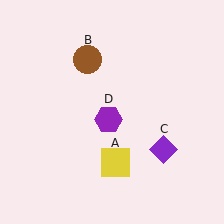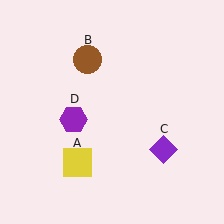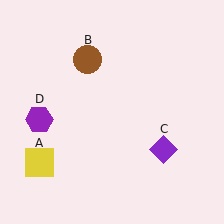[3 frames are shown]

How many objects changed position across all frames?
2 objects changed position: yellow square (object A), purple hexagon (object D).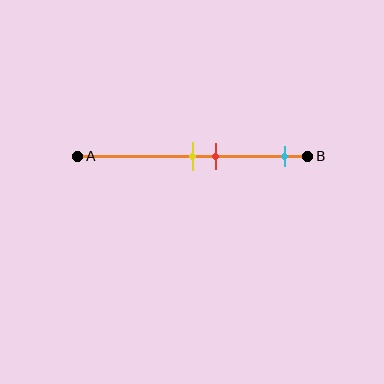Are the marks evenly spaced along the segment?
No, the marks are not evenly spaced.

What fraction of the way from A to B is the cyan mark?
The cyan mark is approximately 90% (0.9) of the way from A to B.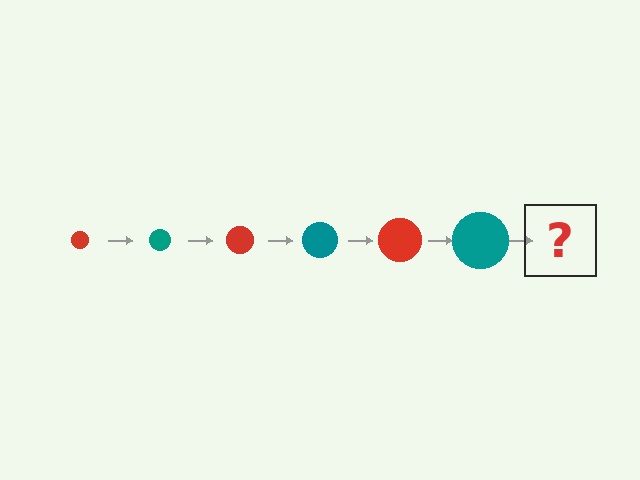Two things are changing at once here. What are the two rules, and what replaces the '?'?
The two rules are that the circle grows larger each step and the color cycles through red and teal. The '?' should be a red circle, larger than the previous one.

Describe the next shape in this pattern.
It should be a red circle, larger than the previous one.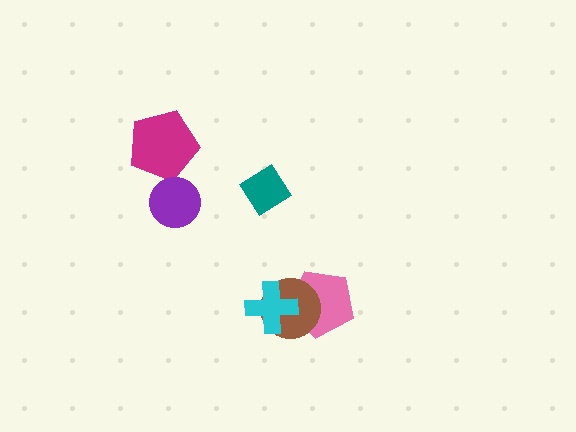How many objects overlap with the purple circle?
0 objects overlap with the purple circle.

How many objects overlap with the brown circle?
2 objects overlap with the brown circle.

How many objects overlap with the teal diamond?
0 objects overlap with the teal diamond.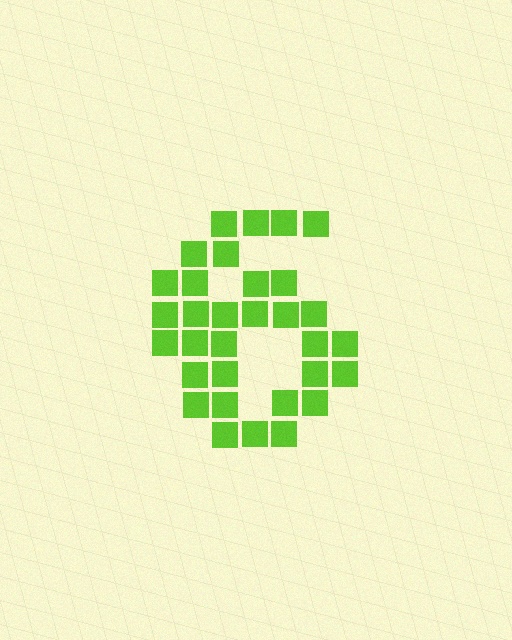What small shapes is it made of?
It is made of small squares.